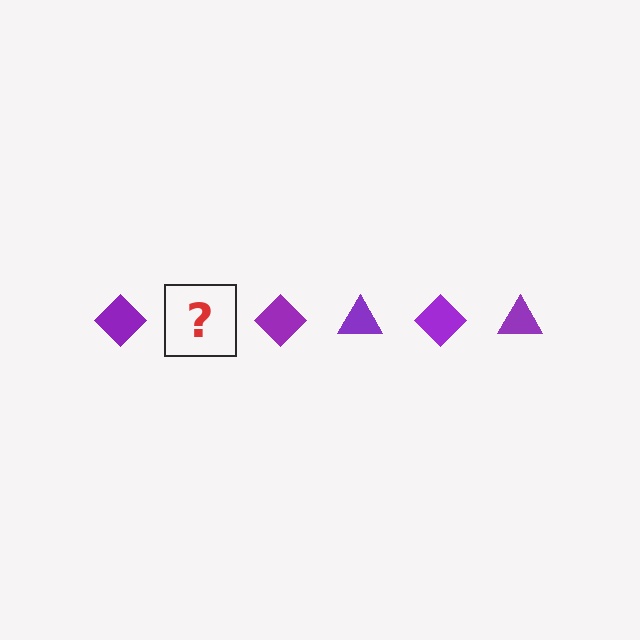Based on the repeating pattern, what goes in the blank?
The blank should be a purple triangle.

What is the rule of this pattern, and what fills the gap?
The rule is that the pattern cycles through diamond, triangle shapes in purple. The gap should be filled with a purple triangle.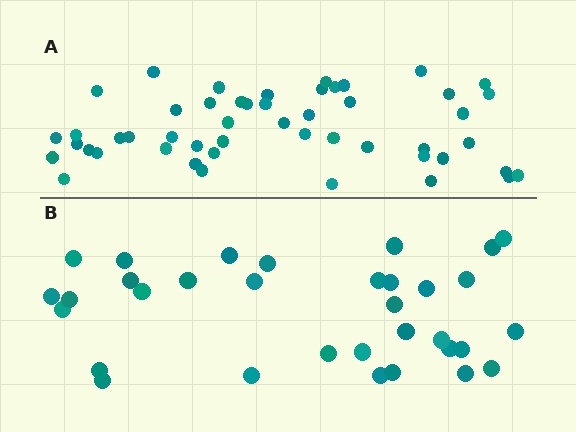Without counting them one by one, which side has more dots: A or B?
Region A (the top region) has more dots.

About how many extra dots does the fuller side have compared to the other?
Region A has approximately 15 more dots than region B.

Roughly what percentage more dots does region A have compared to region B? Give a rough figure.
About 50% more.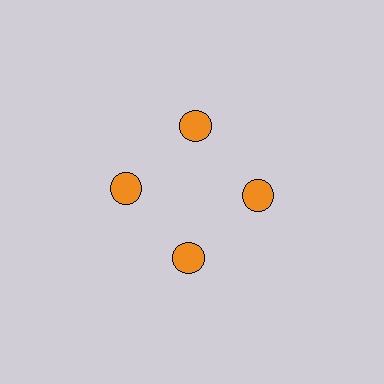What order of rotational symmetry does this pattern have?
This pattern has 4-fold rotational symmetry.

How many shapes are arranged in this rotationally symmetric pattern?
There are 4 shapes, arranged in 4 groups of 1.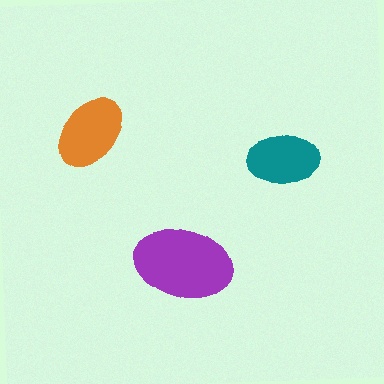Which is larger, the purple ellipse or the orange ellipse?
The purple one.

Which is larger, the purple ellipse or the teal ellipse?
The purple one.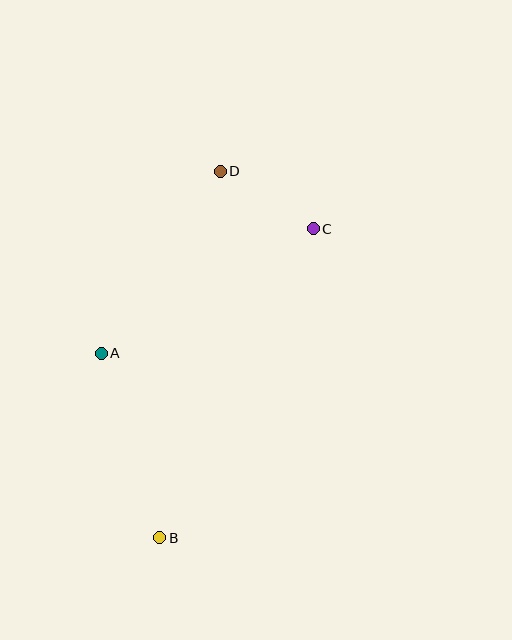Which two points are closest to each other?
Points C and D are closest to each other.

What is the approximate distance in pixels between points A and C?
The distance between A and C is approximately 246 pixels.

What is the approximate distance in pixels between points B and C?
The distance between B and C is approximately 346 pixels.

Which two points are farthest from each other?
Points B and D are farthest from each other.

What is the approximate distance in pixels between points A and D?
The distance between A and D is approximately 217 pixels.